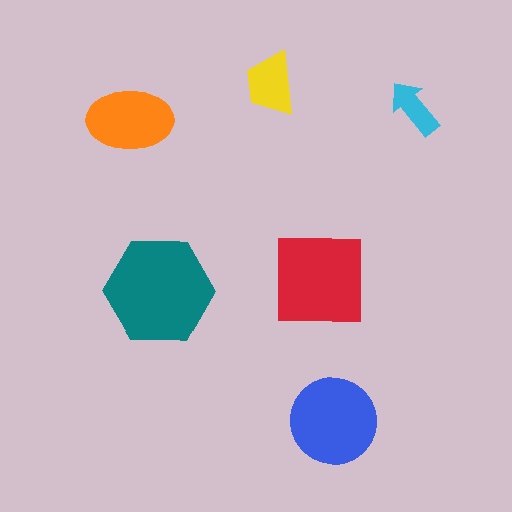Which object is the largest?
The teal hexagon.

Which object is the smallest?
The cyan arrow.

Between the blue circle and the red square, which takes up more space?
The red square.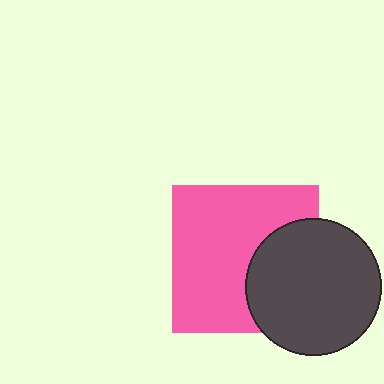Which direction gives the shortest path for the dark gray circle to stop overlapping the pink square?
Moving right gives the shortest separation.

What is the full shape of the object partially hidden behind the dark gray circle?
The partially hidden object is a pink square.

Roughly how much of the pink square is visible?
Most of it is visible (roughly 67%).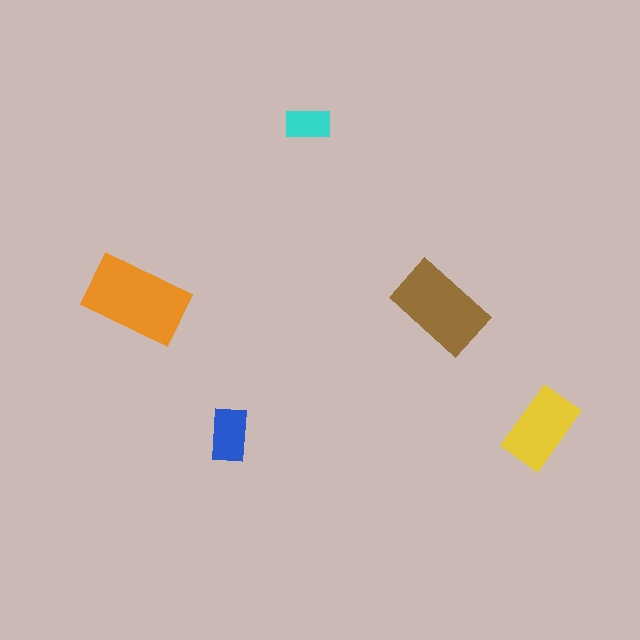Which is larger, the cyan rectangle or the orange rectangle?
The orange one.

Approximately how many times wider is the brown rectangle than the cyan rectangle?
About 2 times wider.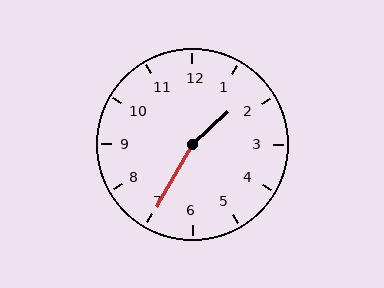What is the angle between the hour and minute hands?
Approximately 162 degrees.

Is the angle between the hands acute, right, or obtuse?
It is obtuse.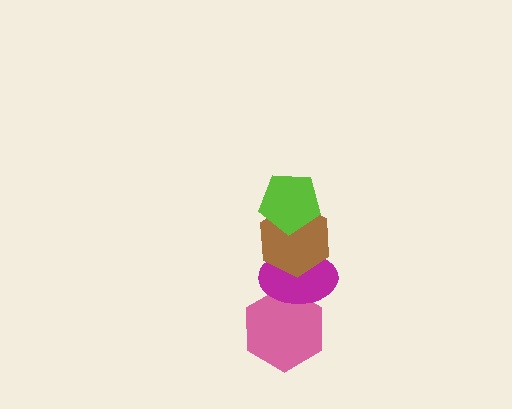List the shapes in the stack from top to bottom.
From top to bottom: the lime pentagon, the brown hexagon, the magenta ellipse, the pink hexagon.